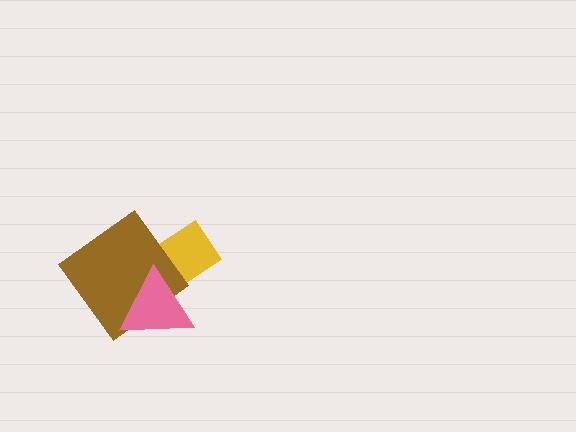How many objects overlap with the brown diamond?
2 objects overlap with the brown diamond.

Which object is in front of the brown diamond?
The pink triangle is in front of the brown diamond.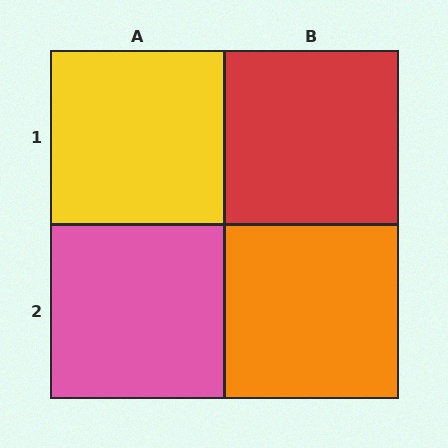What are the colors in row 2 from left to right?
Pink, orange.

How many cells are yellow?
1 cell is yellow.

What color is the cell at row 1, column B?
Red.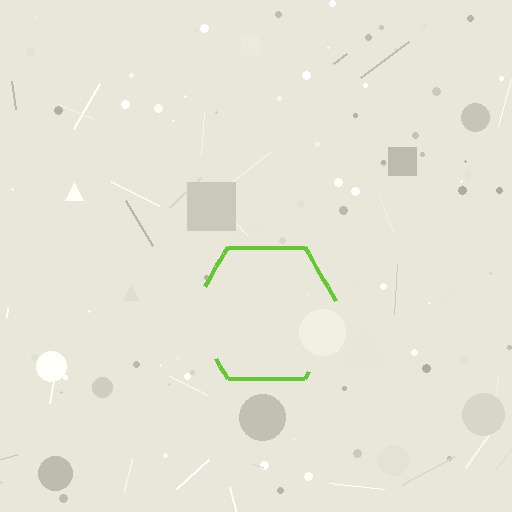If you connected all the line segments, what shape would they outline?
They would outline a hexagon.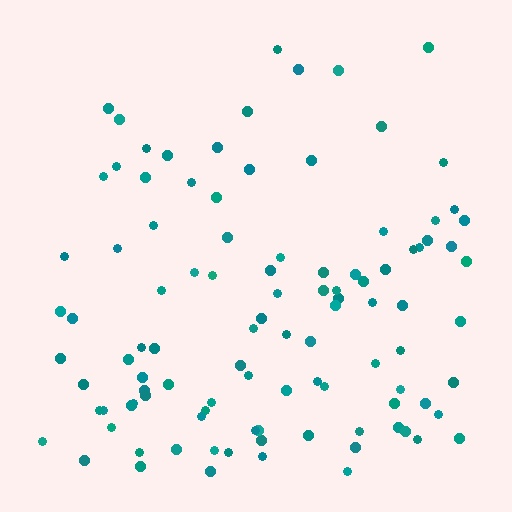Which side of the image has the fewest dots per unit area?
The top.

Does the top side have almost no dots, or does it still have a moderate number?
Still a moderate number, just noticeably fewer than the bottom.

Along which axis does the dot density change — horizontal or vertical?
Vertical.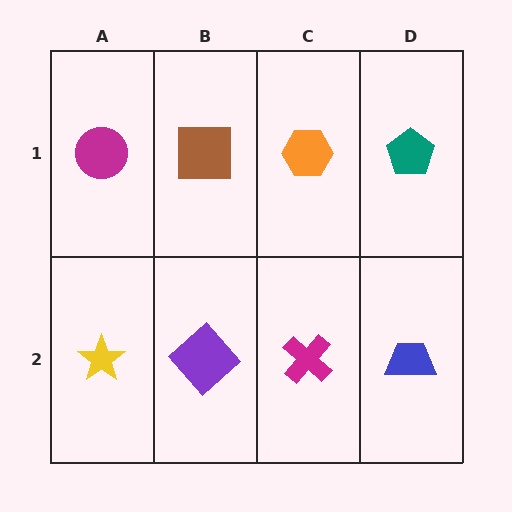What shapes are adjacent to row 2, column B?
A brown square (row 1, column B), a yellow star (row 2, column A), a magenta cross (row 2, column C).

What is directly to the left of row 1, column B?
A magenta circle.